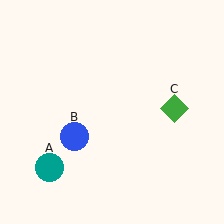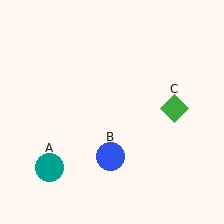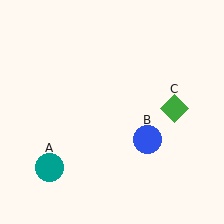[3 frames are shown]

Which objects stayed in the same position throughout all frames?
Teal circle (object A) and green diamond (object C) remained stationary.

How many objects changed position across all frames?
1 object changed position: blue circle (object B).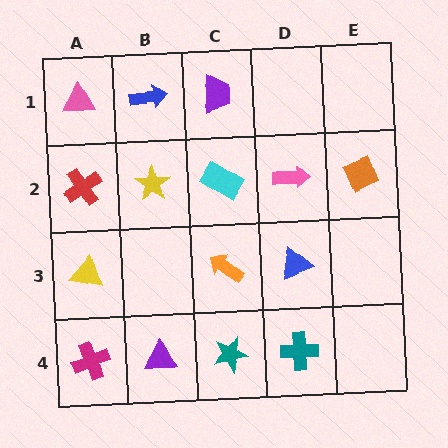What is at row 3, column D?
A blue triangle.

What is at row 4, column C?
A teal star.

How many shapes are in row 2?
5 shapes.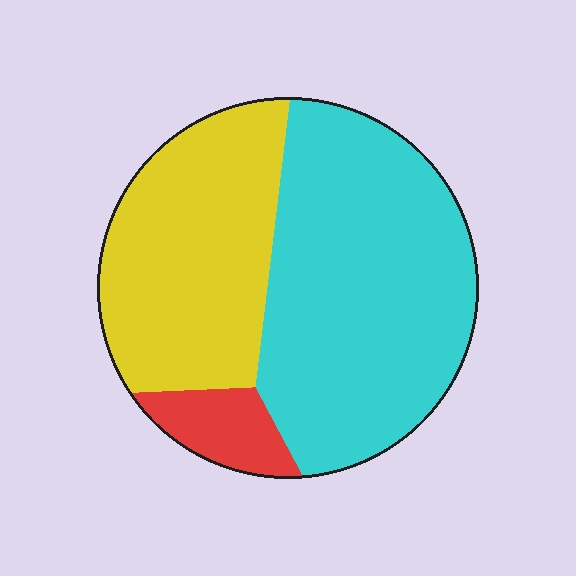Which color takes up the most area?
Cyan, at roughly 55%.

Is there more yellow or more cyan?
Cyan.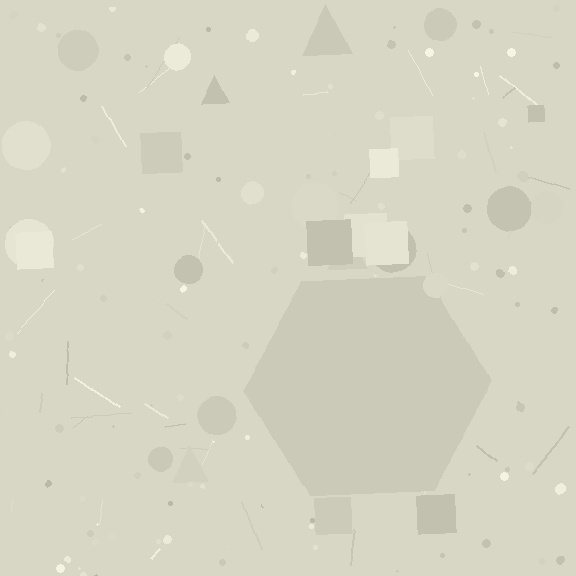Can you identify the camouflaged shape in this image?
The camouflaged shape is a hexagon.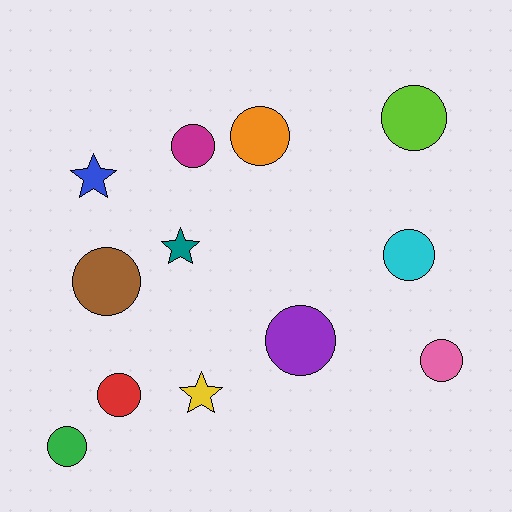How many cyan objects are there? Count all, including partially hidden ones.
There is 1 cyan object.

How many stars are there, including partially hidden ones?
There are 3 stars.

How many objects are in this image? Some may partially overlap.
There are 12 objects.